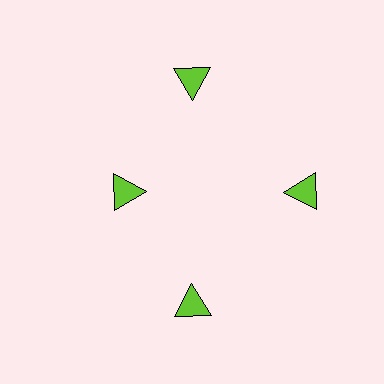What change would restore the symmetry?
The symmetry would be restored by moving it outward, back onto the ring so that all 4 triangles sit at equal angles and equal distance from the center.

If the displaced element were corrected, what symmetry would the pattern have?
It would have 4-fold rotational symmetry — the pattern would map onto itself every 90 degrees.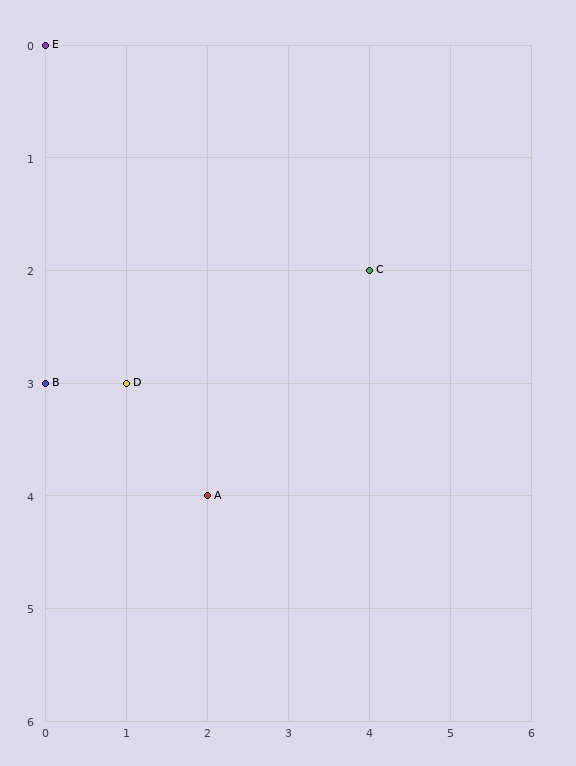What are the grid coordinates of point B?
Point B is at grid coordinates (0, 3).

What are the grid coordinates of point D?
Point D is at grid coordinates (1, 3).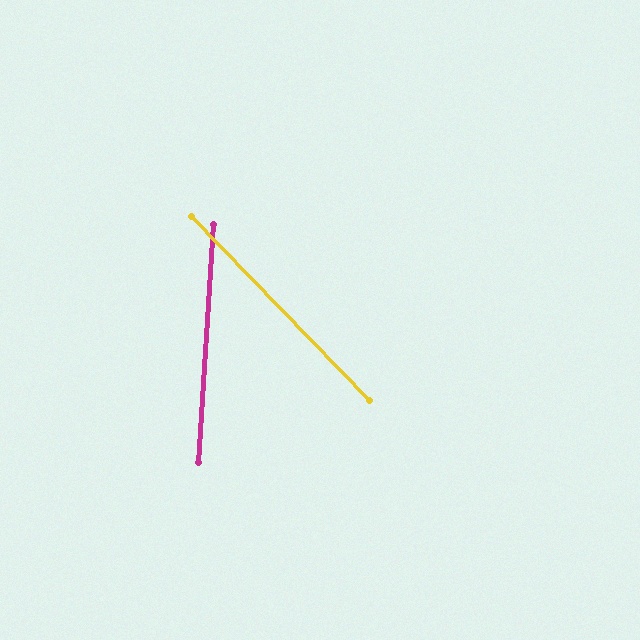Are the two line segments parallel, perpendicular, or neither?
Neither parallel nor perpendicular — they differ by about 48°.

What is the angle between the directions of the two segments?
Approximately 48 degrees.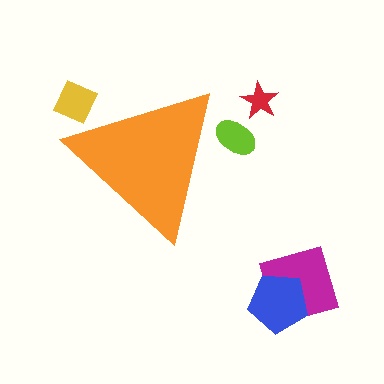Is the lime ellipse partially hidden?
Yes, the lime ellipse is partially hidden behind the orange triangle.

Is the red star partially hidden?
No, the red star is fully visible.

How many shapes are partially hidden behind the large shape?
2 shapes are partially hidden.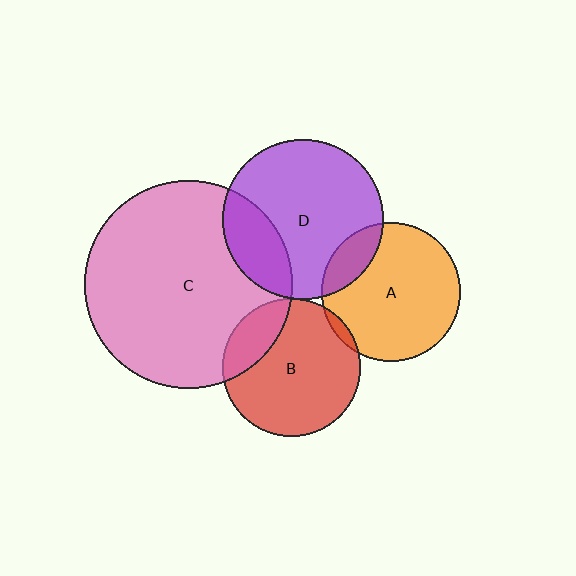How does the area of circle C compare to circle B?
Approximately 2.3 times.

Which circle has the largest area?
Circle C (pink).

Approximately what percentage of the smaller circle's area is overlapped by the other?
Approximately 20%.